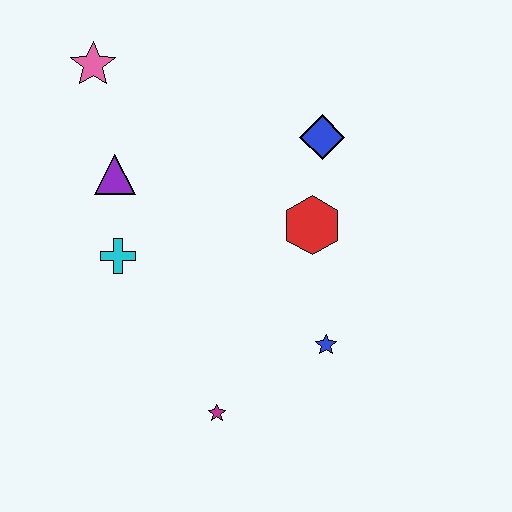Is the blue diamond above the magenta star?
Yes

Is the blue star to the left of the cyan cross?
No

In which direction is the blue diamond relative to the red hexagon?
The blue diamond is above the red hexagon.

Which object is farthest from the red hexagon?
The pink star is farthest from the red hexagon.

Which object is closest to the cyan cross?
The purple triangle is closest to the cyan cross.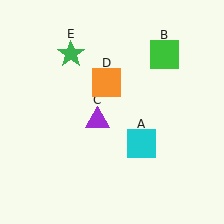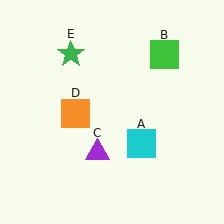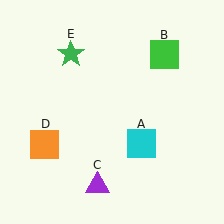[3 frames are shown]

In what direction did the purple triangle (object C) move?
The purple triangle (object C) moved down.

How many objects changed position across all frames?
2 objects changed position: purple triangle (object C), orange square (object D).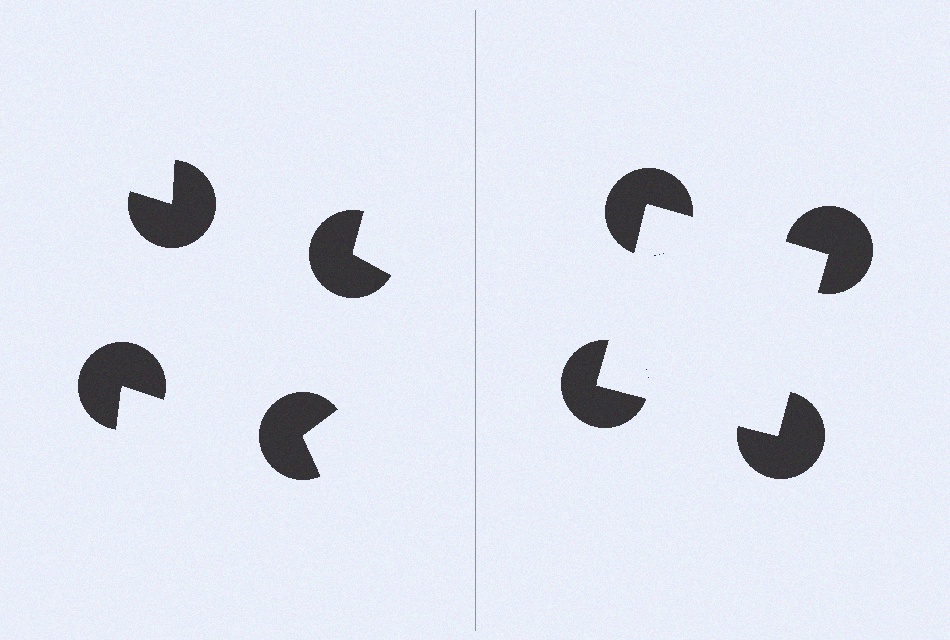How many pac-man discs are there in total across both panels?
8 — 4 on each side.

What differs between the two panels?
The pac-man discs are positioned identically on both sides; only the wedge orientations differ. On the right they align to a square; on the left they are misaligned.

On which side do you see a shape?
An illusory square appears on the right side. On the left side the wedge cuts are rotated, so no coherent shape forms.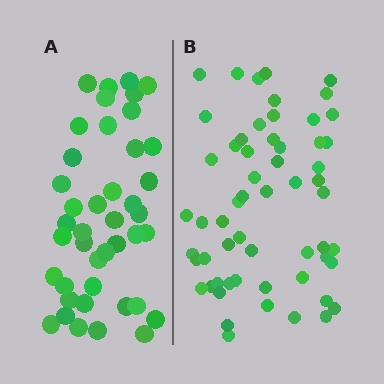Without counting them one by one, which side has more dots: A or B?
Region B (the right region) has more dots.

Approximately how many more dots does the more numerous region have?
Region B has approximately 15 more dots than region A.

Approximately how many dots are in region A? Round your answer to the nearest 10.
About 40 dots. (The exact count is 42, which rounds to 40.)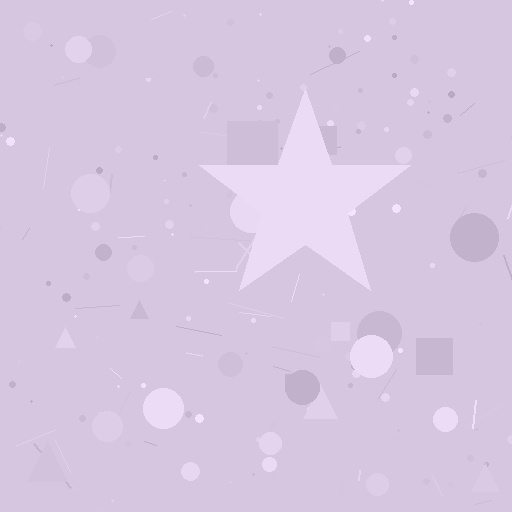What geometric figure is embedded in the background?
A star is embedded in the background.